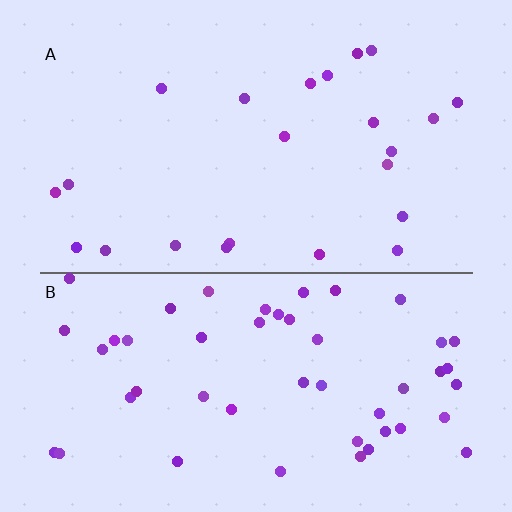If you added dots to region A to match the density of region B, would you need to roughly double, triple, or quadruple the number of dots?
Approximately double.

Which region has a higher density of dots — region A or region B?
B (the bottom).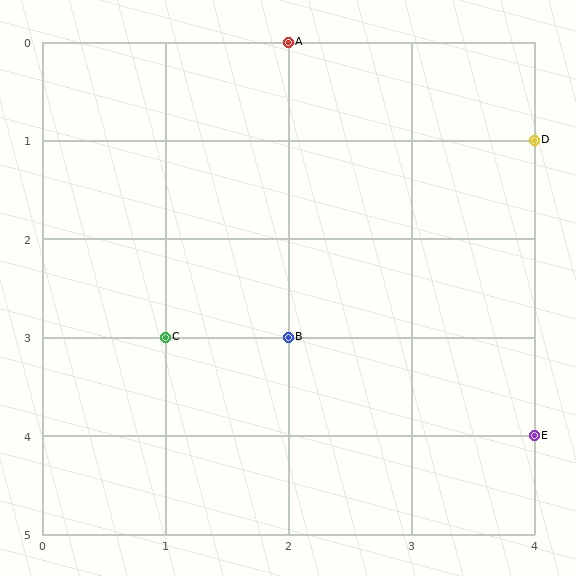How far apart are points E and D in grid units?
Points E and D are 3 rows apart.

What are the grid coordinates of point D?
Point D is at grid coordinates (4, 1).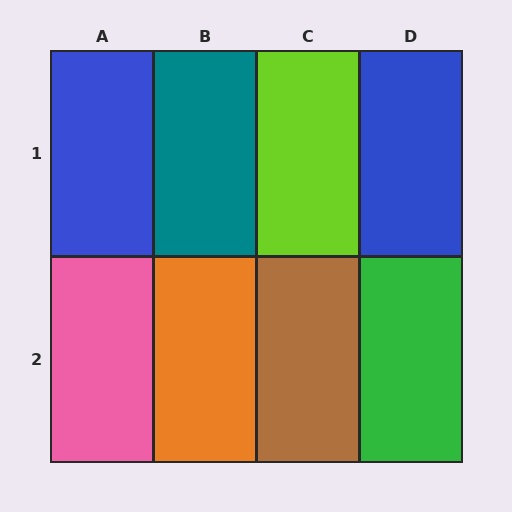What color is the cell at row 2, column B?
Orange.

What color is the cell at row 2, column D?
Green.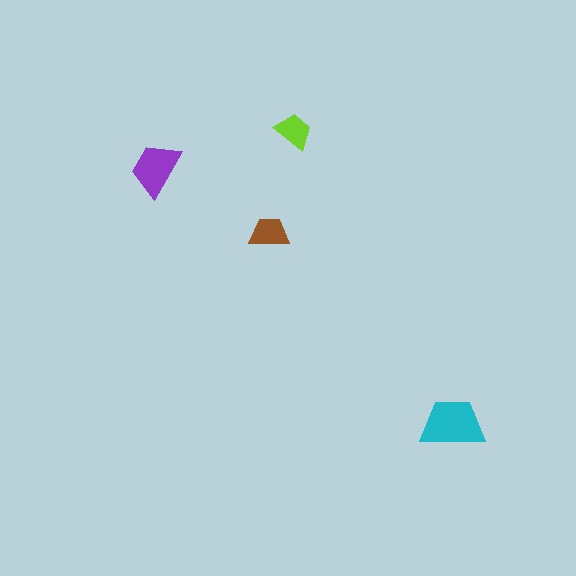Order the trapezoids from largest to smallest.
the cyan one, the purple one, the brown one, the lime one.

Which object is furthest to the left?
The purple trapezoid is leftmost.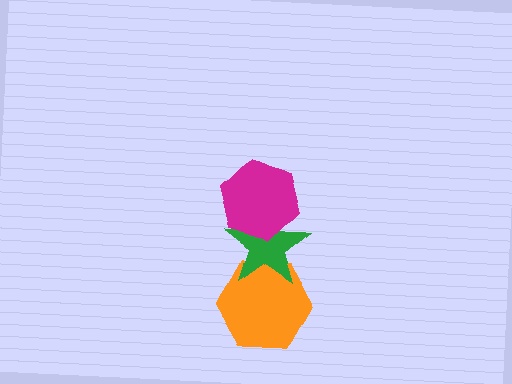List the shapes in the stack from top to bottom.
From top to bottom: the magenta hexagon, the green star, the orange hexagon.